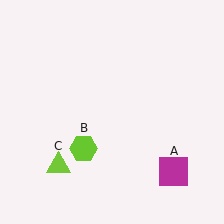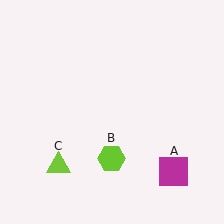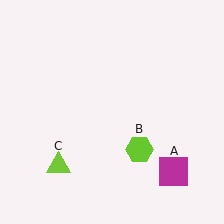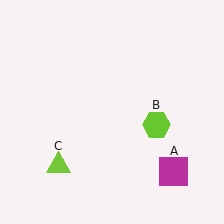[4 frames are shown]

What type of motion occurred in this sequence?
The lime hexagon (object B) rotated counterclockwise around the center of the scene.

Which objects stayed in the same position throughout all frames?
Magenta square (object A) and lime triangle (object C) remained stationary.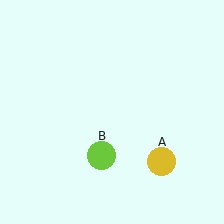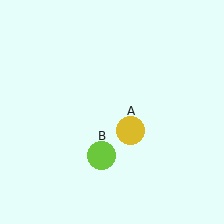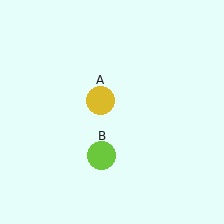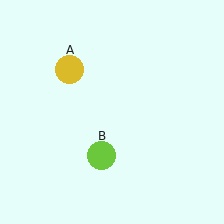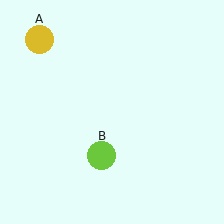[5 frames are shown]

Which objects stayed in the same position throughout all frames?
Lime circle (object B) remained stationary.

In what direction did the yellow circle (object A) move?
The yellow circle (object A) moved up and to the left.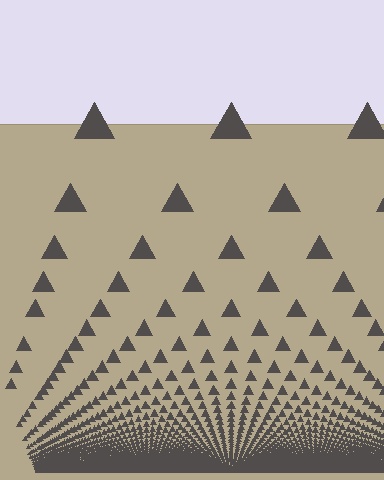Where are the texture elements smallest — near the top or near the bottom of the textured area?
Near the bottom.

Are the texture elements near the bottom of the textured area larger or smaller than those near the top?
Smaller. The gradient is inverted — elements near the bottom are smaller and denser.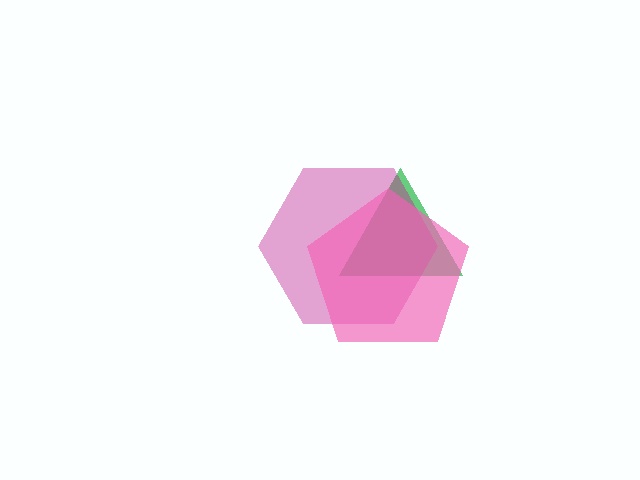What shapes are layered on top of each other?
The layered shapes are: a green triangle, a magenta hexagon, a pink pentagon.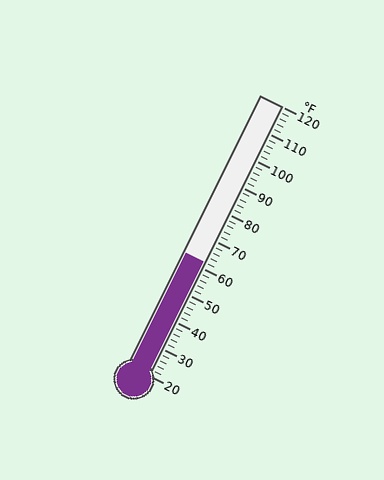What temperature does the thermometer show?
The thermometer shows approximately 62°F.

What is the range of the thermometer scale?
The thermometer scale ranges from 20°F to 120°F.